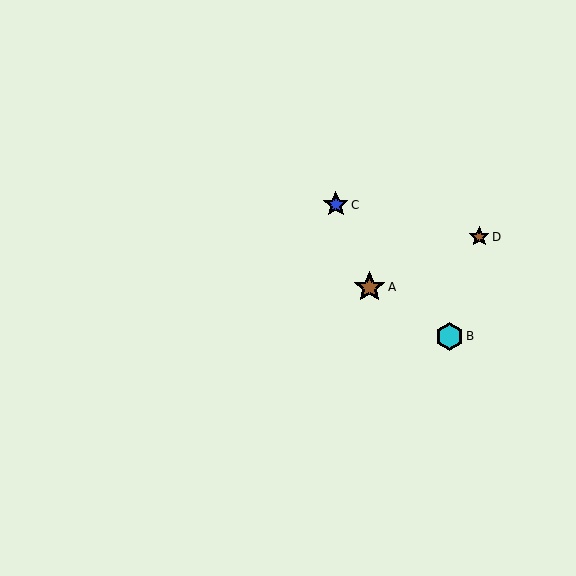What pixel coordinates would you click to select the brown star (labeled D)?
Click at (479, 237) to select the brown star D.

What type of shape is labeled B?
Shape B is a cyan hexagon.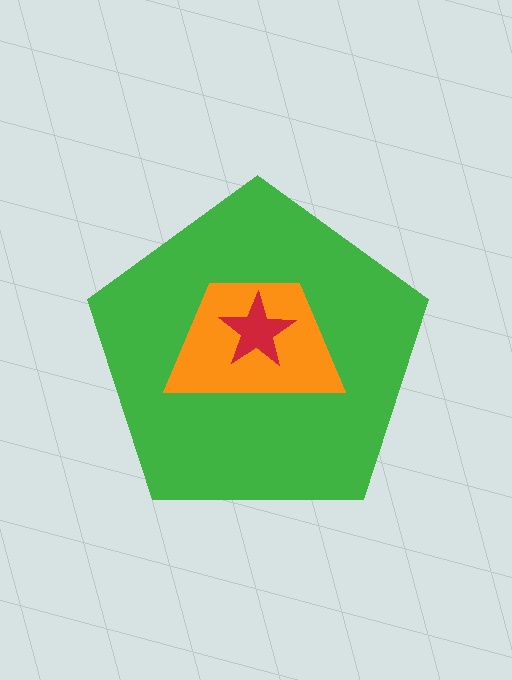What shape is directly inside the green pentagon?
The orange trapezoid.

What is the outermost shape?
The green pentagon.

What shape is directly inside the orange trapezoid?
The red star.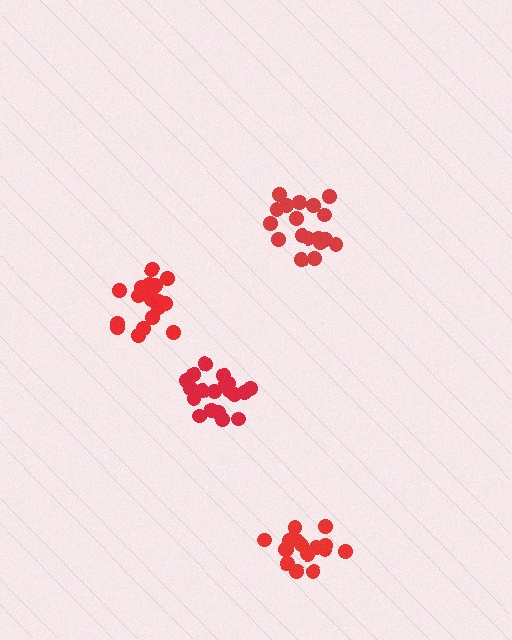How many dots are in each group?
Group 1: 18 dots, Group 2: 19 dots, Group 3: 19 dots, Group 4: 17 dots (73 total).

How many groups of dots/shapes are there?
There are 4 groups.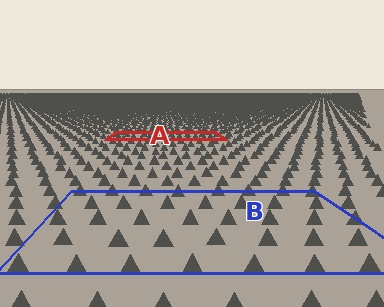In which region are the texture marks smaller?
The texture marks are smaller in region A, because it is farther away.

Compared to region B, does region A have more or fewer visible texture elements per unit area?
Region A has more texture elements per unit area — they are packed more densely because it is farther away.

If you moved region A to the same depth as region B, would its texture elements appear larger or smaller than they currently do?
They would appear larger. At a closer depth, the same texture elements are projected at a bigger on-screen size.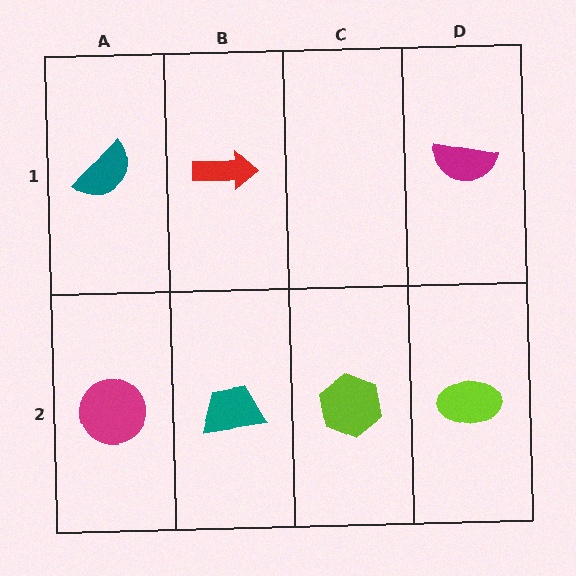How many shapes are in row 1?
3 shapes.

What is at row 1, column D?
A magenta semicircle.